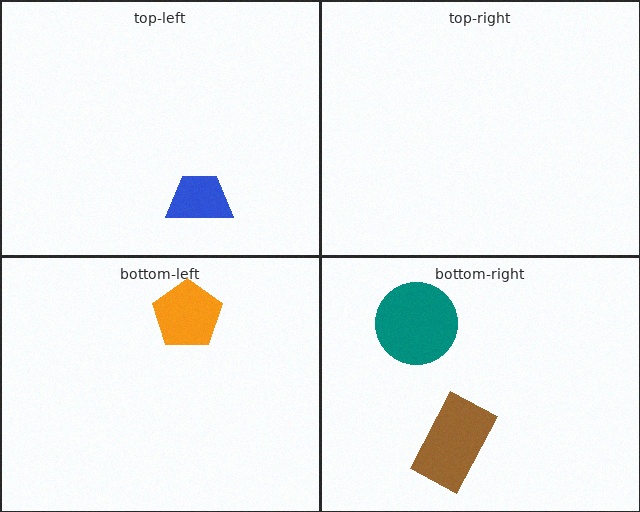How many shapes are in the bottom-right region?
2.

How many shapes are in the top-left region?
1.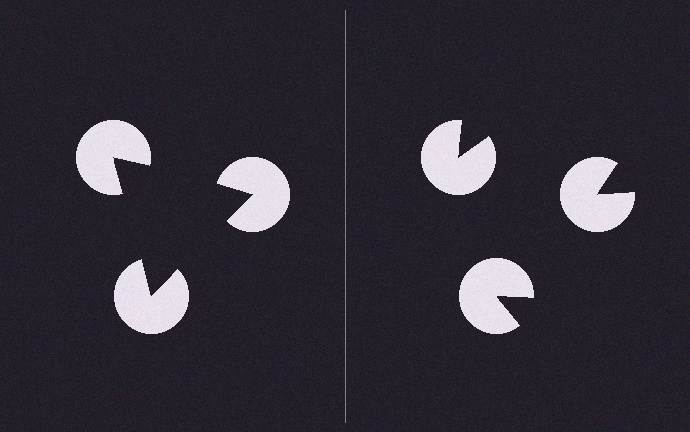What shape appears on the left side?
An illusory triangle.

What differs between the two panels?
The pac-man discs are positioned identically on both sides; only the wedge orientations differ. On the left they align to a triangle; on the right they are misaligned.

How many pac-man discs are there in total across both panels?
6 — 3 on each side.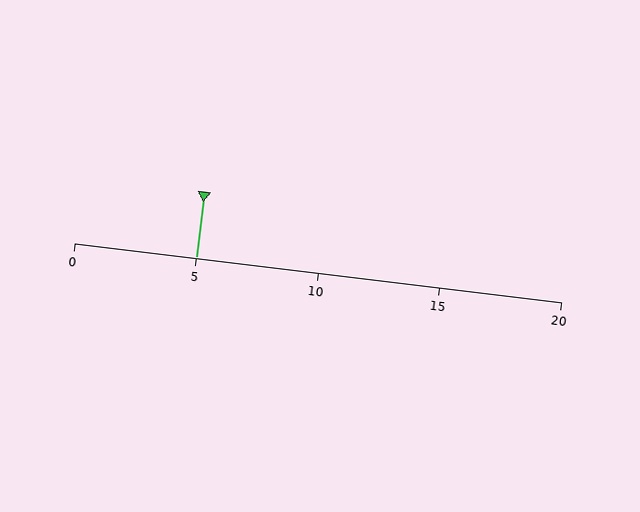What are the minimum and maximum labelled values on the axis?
The axis runs from 0 to 20.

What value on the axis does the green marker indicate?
The marker indicates approximately 5.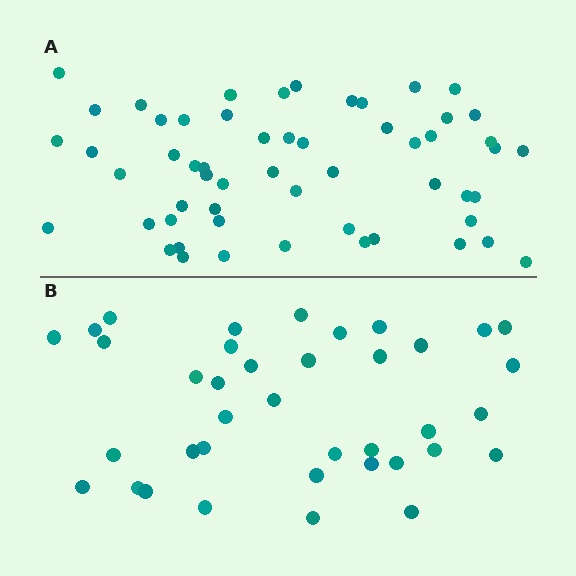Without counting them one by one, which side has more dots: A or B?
Region A (the top region) has more dots.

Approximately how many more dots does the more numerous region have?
Region A has approximately 20 more dots than region B.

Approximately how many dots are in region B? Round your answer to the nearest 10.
About 40 dots. (The exact count is 38, which rounds to 40.)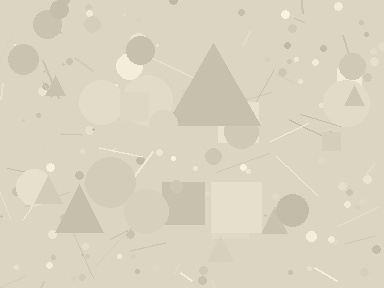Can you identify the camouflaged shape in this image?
The camouflaged shape is a triangle.